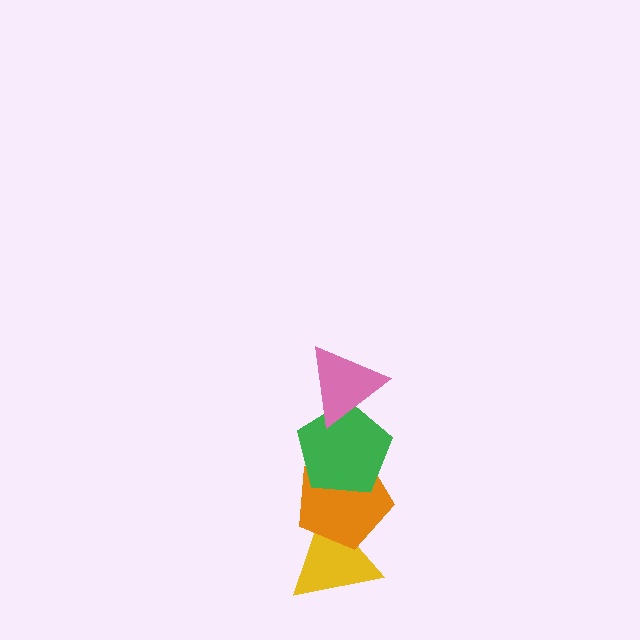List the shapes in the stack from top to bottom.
From top to bottom: the pink triangle, the green pentagon, the orange pentagon, the yellow triangle.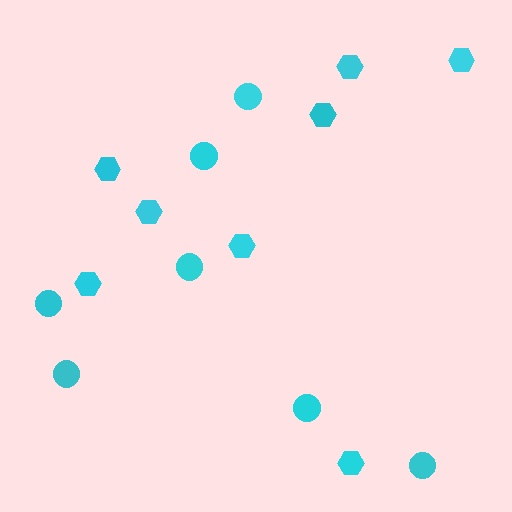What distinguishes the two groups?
There are 2 groups: one group of circles (7) and one group of hexagons (8).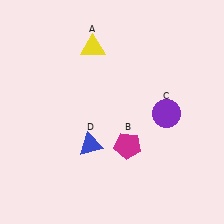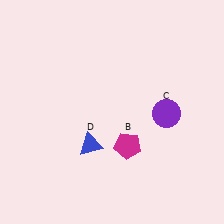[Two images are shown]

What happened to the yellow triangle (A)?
The yellow triangle (A) was removed in Image 2. It was in the top-left area of Image 1.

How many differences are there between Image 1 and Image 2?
There is 1 difference between the two images.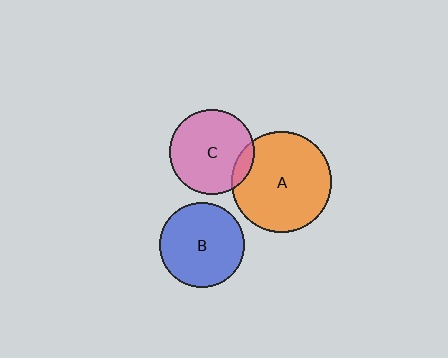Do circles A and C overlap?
Yes.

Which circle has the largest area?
Circle A (orange).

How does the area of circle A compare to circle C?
Approximately 1.4 times.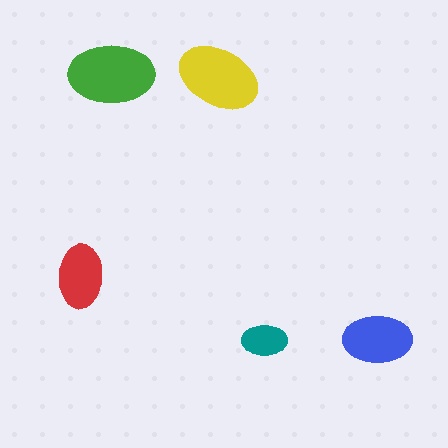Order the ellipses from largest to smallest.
the green one, the yellow one, the blue one, the red one, the teal one.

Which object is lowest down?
The teal ellipse is bottommost.